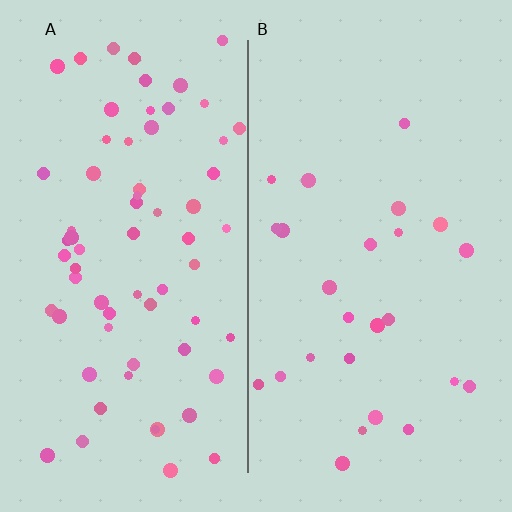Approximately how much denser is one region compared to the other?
Approximately 2.7× — region A over region B.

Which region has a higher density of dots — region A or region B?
A (the left).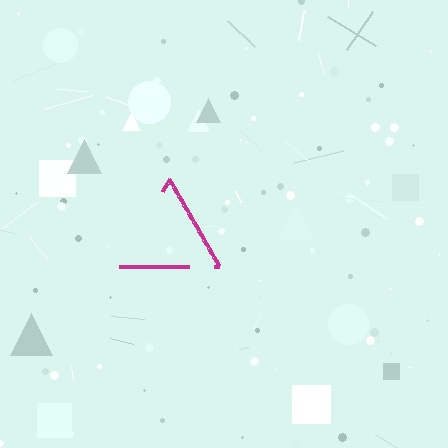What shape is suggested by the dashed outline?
The dashed outline suggests a triangle.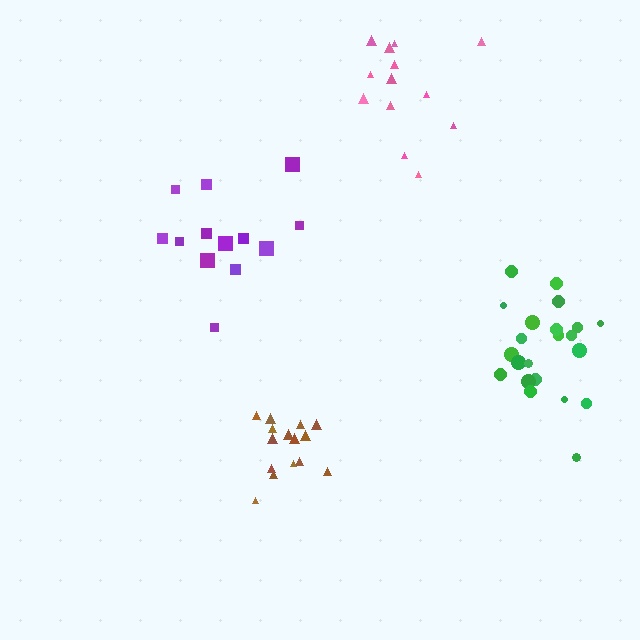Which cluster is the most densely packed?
Brown.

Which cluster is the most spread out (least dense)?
Pink.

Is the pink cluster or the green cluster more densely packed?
Green.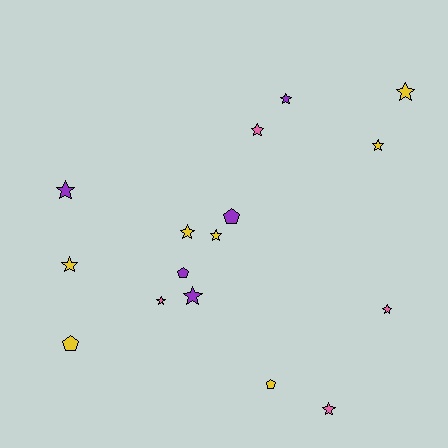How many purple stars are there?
There are 3 purple stars.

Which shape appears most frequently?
Star, with 12 objects.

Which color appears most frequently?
Yellow, with 7 objects.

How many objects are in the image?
There are 16 objects.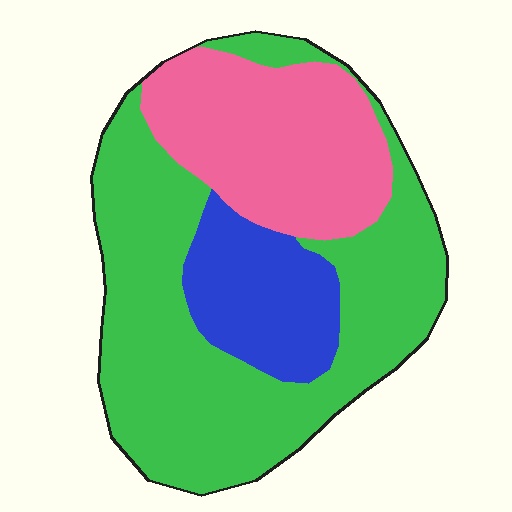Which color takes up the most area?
Green, at roughly 55%.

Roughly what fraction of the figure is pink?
Pink covers about 30% of the figure.